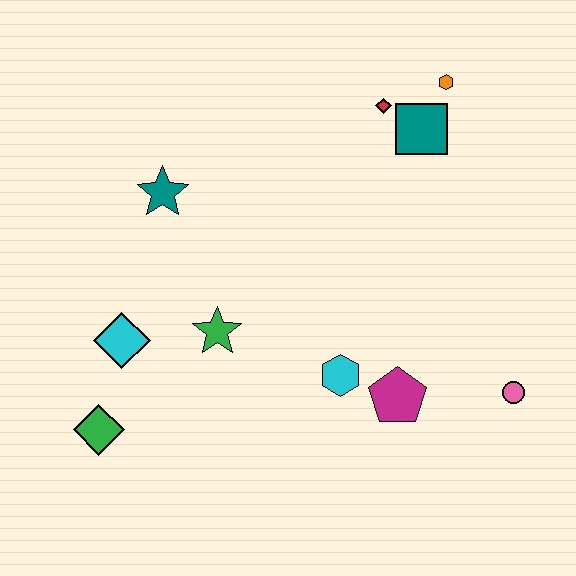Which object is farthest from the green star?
The orange hexagon is farthest from the green star.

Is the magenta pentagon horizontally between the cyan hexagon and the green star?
No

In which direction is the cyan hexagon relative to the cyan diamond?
The cyan hexagon is to the right of the cyan diamond.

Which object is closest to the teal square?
The red diamond is closest to the teal square.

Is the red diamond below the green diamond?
No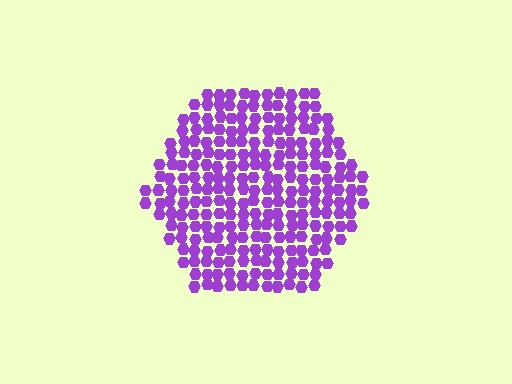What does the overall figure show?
The overall figure shows a hexagon.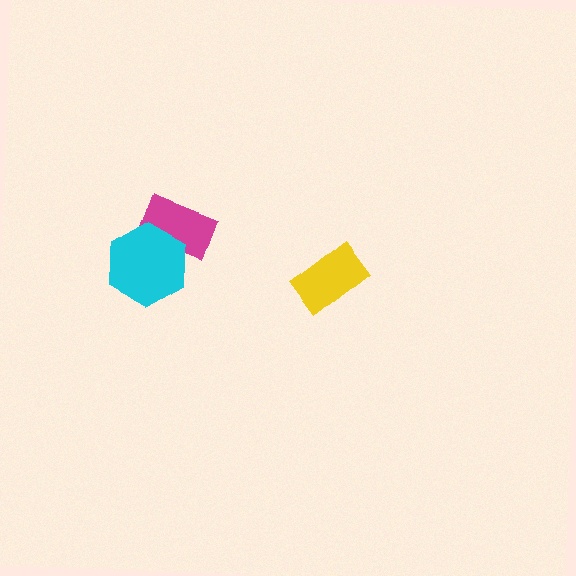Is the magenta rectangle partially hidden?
Yes, it is partially covered by another shape.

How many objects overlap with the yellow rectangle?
0 objects overlap with the yellow rectangle.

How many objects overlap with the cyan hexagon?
1 object overlaps with the cyan hexagon.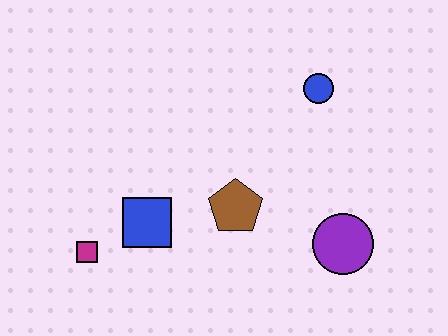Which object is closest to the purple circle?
The brown pentagon is closest to the purple circle.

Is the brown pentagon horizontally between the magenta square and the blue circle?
Yes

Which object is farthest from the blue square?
The blue circle is farthest from the blue square.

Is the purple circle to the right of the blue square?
Yes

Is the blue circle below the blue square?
No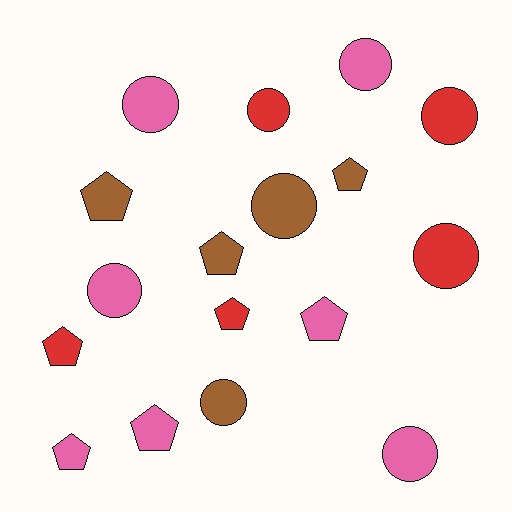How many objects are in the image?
There are 17 objects.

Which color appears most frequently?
Pink, with 7 objects.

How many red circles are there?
There are 3 red circles.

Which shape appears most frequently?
Circle, with 9 objects.